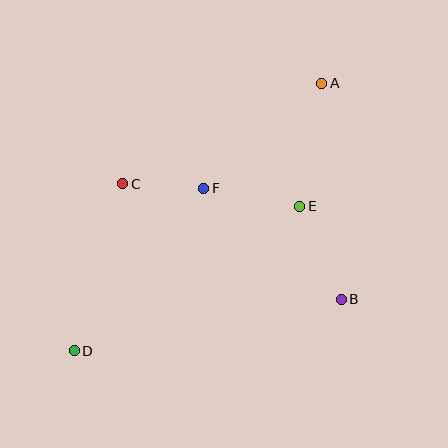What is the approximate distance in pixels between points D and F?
The distance between D and F is approximately 208 pixels.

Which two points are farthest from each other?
Points A and D are farthest from each other.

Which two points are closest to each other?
Points C and F are closest to each other.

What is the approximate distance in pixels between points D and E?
The distance between D and E is approximately 268 pixels.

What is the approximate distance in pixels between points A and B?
The distance between A and B is approximately 217 pixels.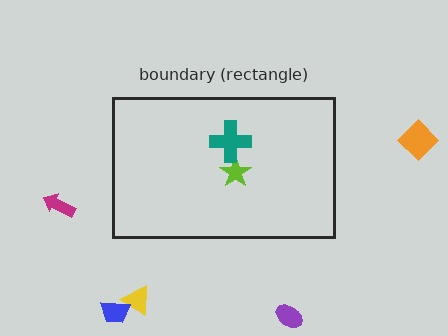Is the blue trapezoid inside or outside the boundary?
Outside.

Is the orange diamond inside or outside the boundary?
Outside.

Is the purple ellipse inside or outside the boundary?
Outside.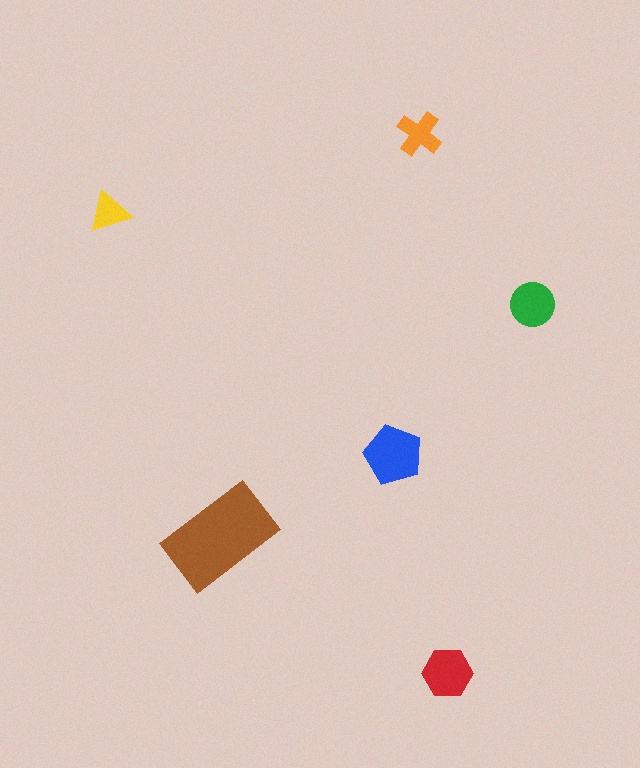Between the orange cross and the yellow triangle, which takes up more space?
The orange cross.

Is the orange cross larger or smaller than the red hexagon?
Smaller.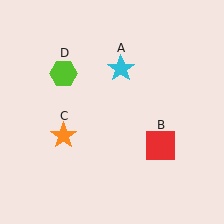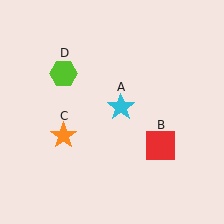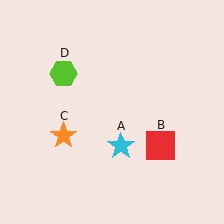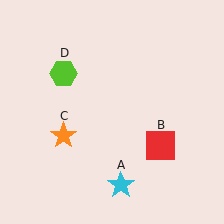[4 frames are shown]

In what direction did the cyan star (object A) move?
The cyan star (object A) moved down.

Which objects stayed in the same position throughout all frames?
Red square (object B) and orange star (object C) and lime hexagon (object D) remained stationary.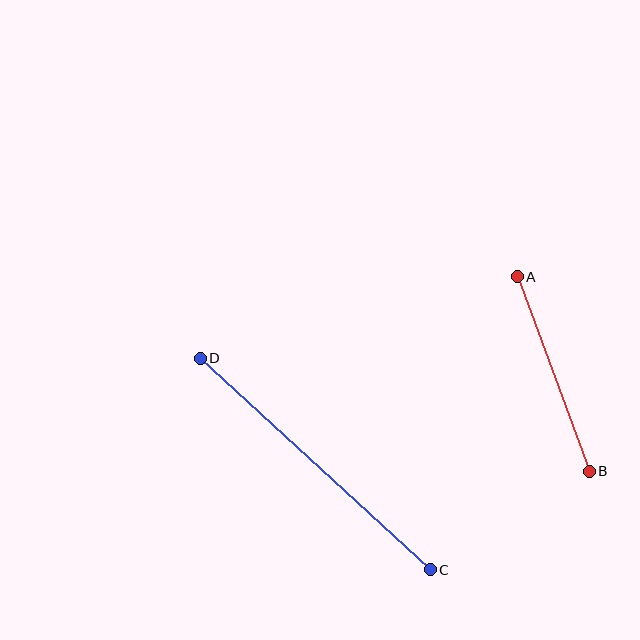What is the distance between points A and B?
The distance is approximately 207 pixels.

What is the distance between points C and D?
The distance is approximately 312 pixels.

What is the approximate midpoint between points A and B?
The midpoint is at approximately (553, 374) pixels.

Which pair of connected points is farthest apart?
Points C and D are farthest apart.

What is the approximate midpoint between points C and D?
The midpoint is at approximately (315, 464) pixels.